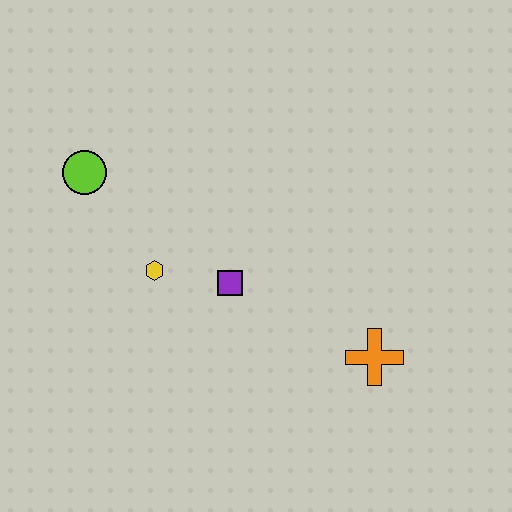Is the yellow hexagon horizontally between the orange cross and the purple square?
No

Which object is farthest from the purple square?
The lime circle is farthest from the purple square.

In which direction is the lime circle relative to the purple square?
The lime circle is to the left of the purple square.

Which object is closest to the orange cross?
The purple square is closest to the orange cross.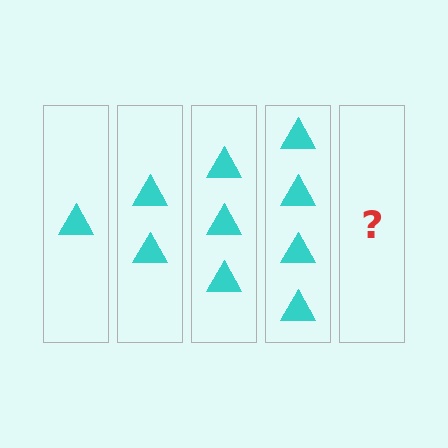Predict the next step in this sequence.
The next step is 5 triangles.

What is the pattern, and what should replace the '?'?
The pattern is that each step adds one more triangle. The '?' should be 5 triangles.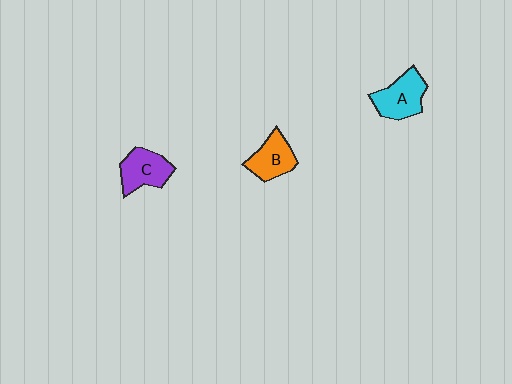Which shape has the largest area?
Shape A (cyan).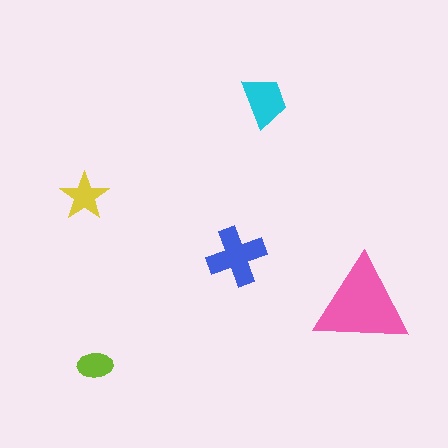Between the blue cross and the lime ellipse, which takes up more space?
The blue cross.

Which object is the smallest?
The lime ellipse.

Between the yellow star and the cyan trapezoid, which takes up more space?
The cyan trapezoid.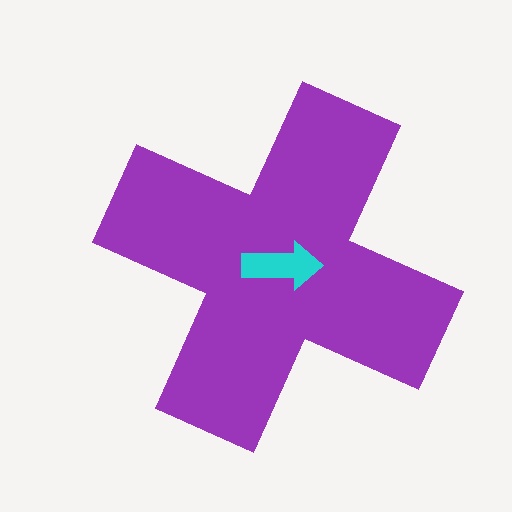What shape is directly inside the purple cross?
The cyan arrow.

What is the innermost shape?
The cyan arrow.